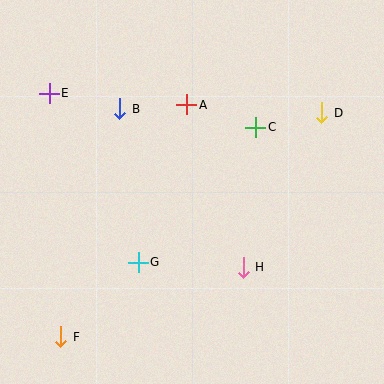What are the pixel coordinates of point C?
Point C is at (256, 127).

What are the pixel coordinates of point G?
Point G is at (138, 262).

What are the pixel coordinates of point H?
Point H is at (243, 267).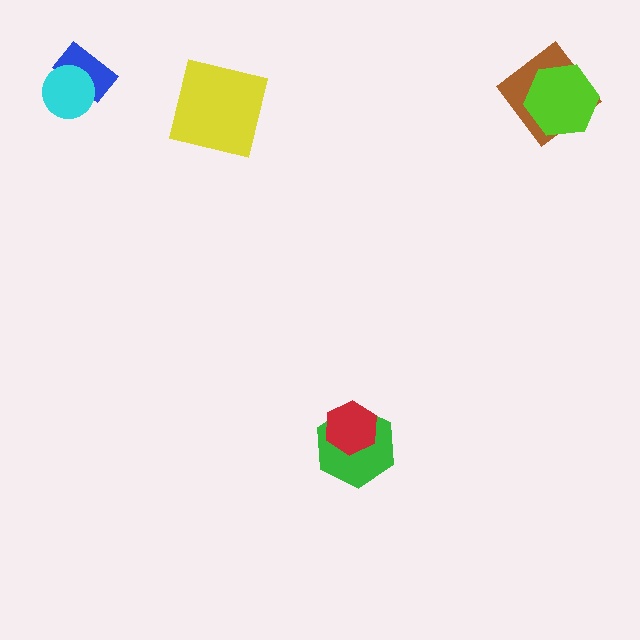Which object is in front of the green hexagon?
The red hexagon is in front of the green hexagon.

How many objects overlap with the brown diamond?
1 object overlaps with the brown diamond.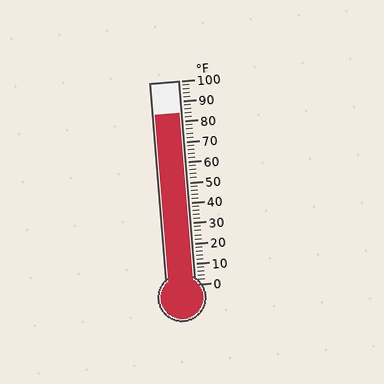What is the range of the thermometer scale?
The thermometer scale ranges from 0°F to 100°F.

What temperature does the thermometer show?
The thermometer shows approximately 84°F.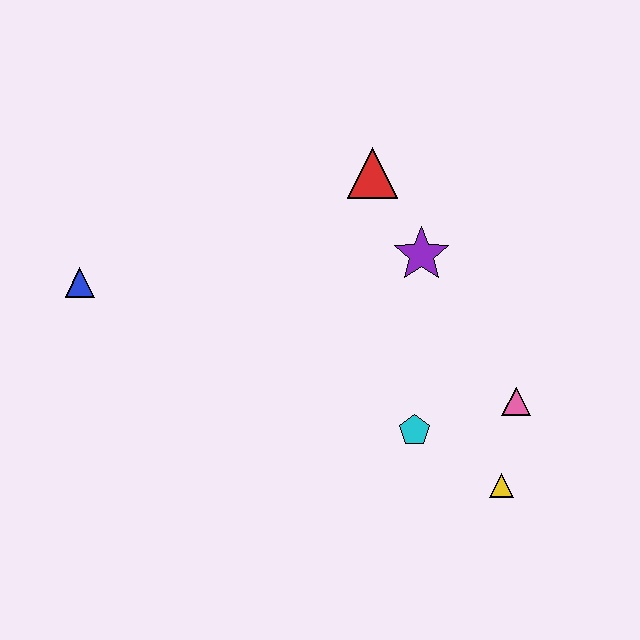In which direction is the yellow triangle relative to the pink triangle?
The yellow triangle is below the pink triangle.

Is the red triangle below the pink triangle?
No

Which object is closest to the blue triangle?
The red triangle is closest to the blue triangle.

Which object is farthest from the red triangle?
The yellow triangle is farthest from the red triangle.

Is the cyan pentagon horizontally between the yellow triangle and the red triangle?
Yes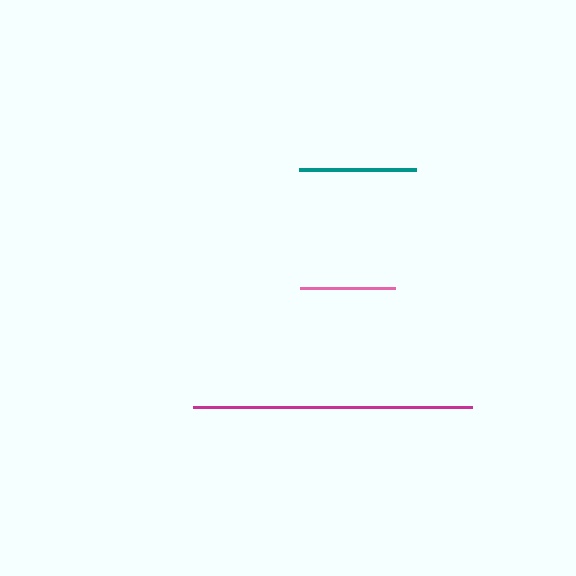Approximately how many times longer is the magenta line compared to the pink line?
The magenta line is approximately 2.9 times the length of the pink line.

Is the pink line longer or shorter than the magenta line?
The magenta line is longer than the pink line.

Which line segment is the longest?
The magenta line is the longest at approximately 279 pixels.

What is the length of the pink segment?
The pink segment is approximately 95 pixels long.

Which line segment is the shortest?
The pink line is the shortest at approximately 95 pixels.